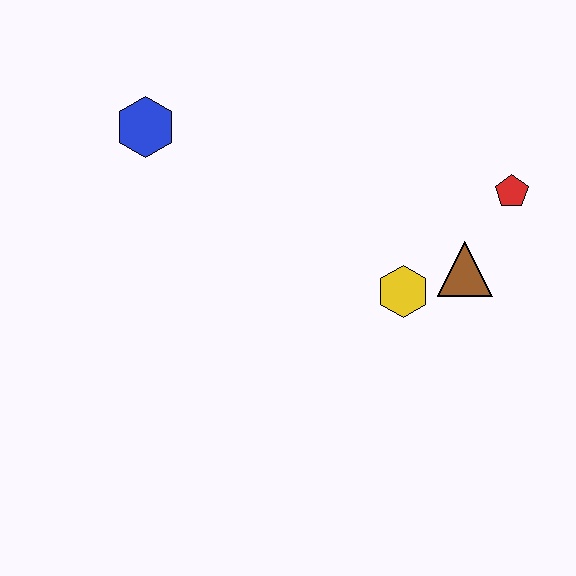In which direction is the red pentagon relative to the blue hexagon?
The red pentagon is to the right of the blue hexagon.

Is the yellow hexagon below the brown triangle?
Yes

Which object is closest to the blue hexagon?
The yellow hexagon is closest to the blue hexagon.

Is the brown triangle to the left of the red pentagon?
Yes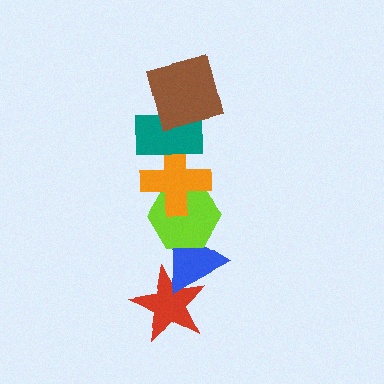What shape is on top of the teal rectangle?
The brown square is on top of the teal rectangle.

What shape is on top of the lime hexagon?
The orange cross is on top of the lime hexagon.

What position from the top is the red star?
The red star is 6th from the top.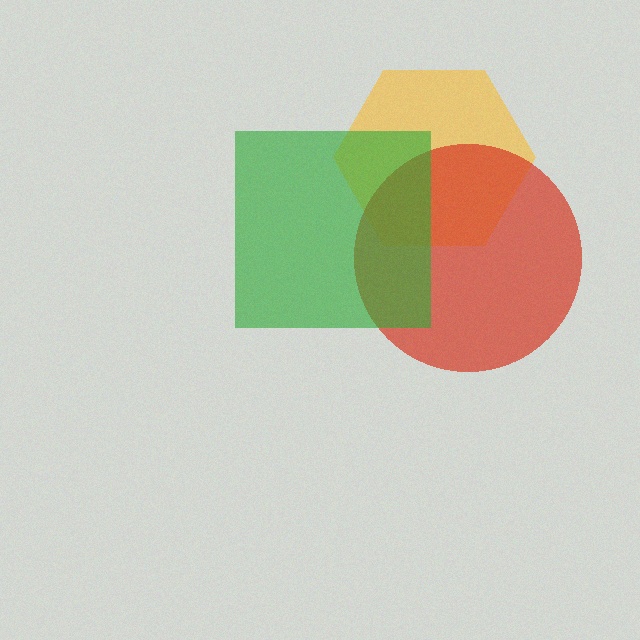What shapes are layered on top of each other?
The layered shapes are: a yellow hexagon, a red circle, a green square.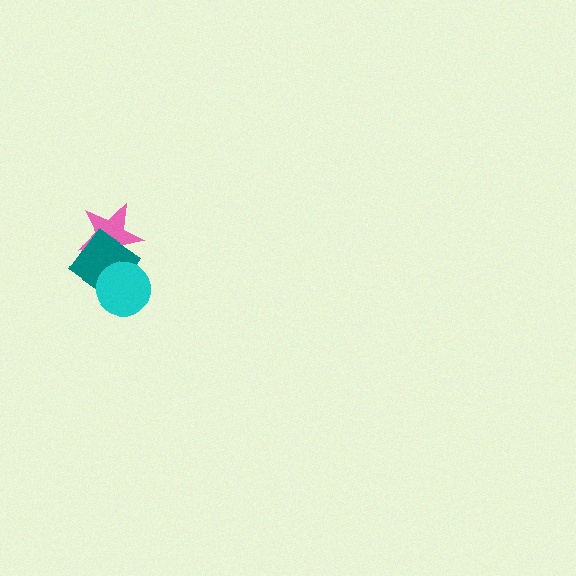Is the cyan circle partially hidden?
No, no other shape covers it.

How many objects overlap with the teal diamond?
2 objects overlap with the teal diamond.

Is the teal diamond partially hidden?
Yes, it is partially covered by another shape.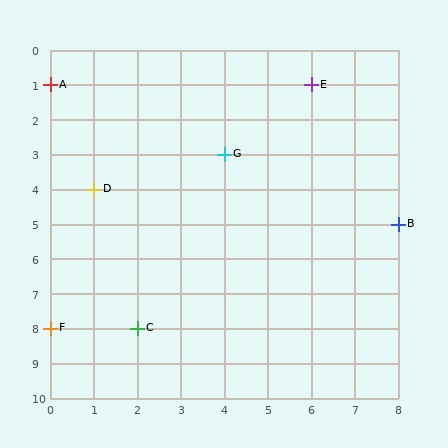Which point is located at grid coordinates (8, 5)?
Point B is at (8, 5).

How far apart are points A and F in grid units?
Points A and F are 7 rows apart.